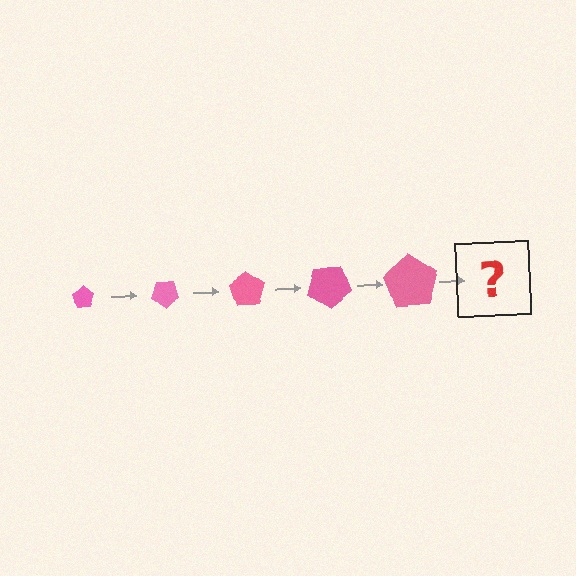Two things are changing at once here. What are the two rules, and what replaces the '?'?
The two rules are that the pentagon grows larger each step and it rotates 35 degrees each step. The '?' should be a pentagon, larger than the previous one and rotated 175 degrees from the start.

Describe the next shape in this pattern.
It should be a pentagon, larger than the previous one and rotated 175 degrees from the start.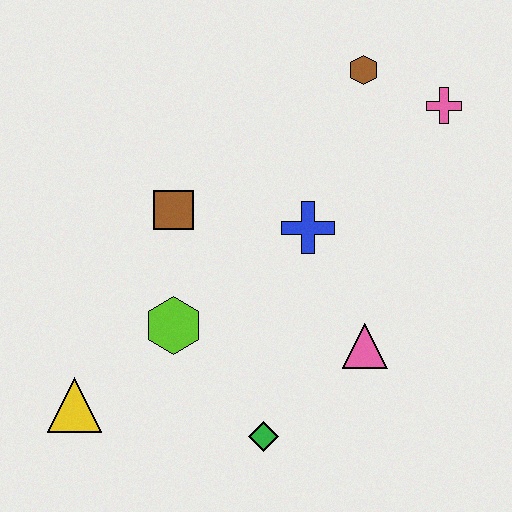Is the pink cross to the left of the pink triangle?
No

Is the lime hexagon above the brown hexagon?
No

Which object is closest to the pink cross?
The brown hexagon is closest to the pink cross.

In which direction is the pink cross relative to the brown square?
The pink cross is to the right of the brown square.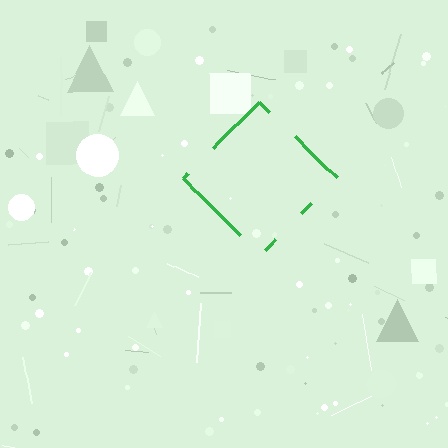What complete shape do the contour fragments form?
The contour fragments form a diamond.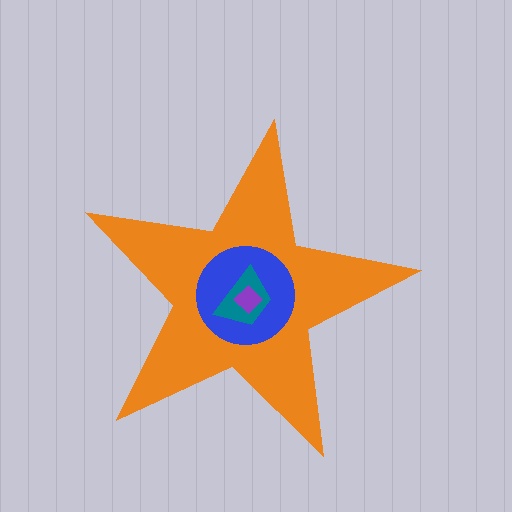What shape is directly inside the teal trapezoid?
The purple diamond.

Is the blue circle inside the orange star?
Yes.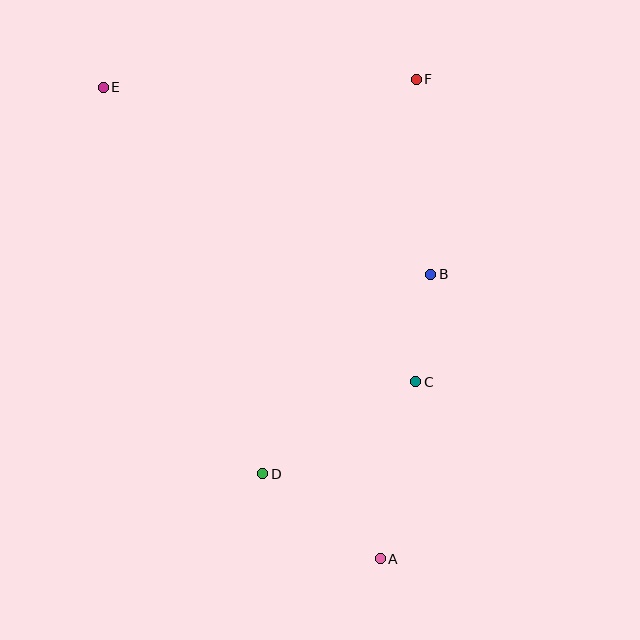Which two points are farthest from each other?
Points A and E are farthest from each other.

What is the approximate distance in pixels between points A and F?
The distance between A and F is approximately 481 pixels.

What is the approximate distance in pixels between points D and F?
The distance between D and F is approximately 423 pixels.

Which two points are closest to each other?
Points B and C are closest to each other.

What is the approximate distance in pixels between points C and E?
The distance between C and E is approximately 429 pixels.